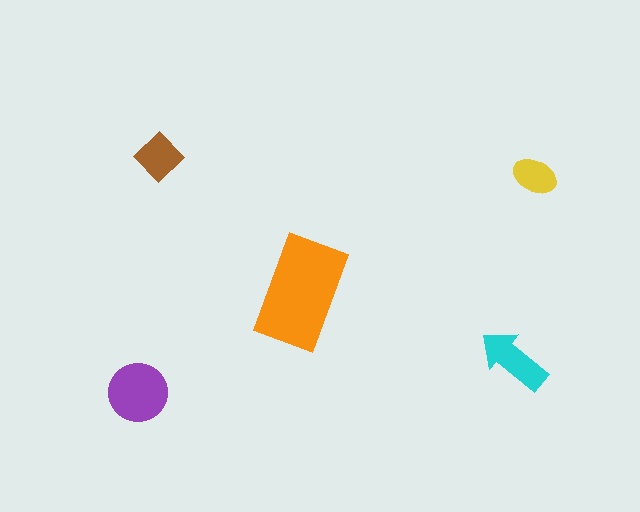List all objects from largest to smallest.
The orange rectangle, the purple circle, the cyan arrow, the brown diamond, the yellow ellipse.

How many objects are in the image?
There are 5 objects in the image.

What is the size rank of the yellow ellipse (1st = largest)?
5th.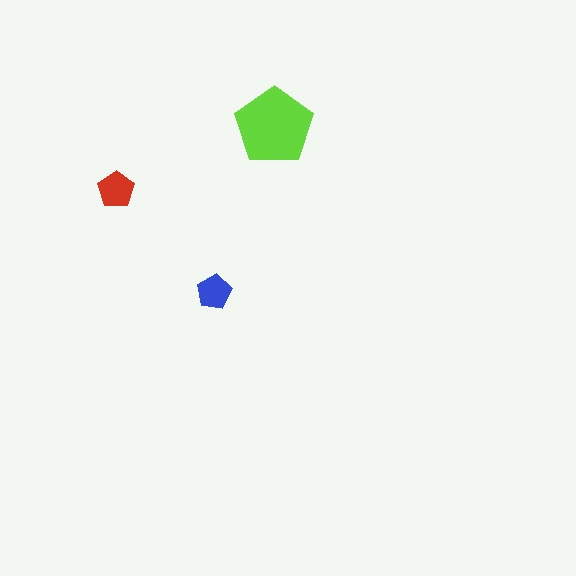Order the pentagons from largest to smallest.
the lime one, the red one, the blue one.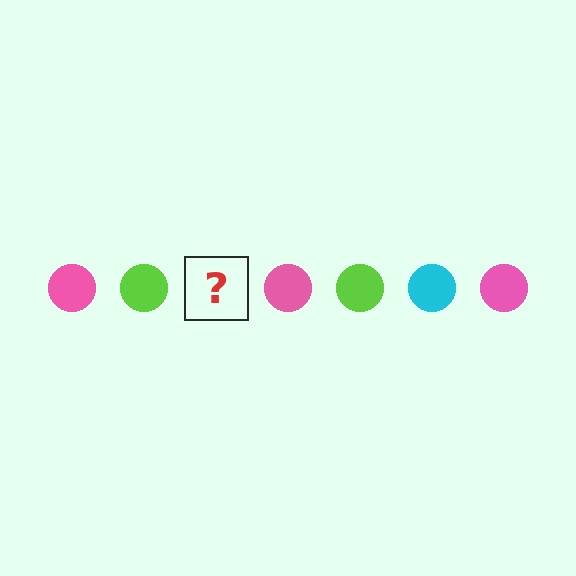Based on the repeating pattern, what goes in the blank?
The blank should be a cyan circle.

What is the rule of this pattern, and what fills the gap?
The rule is that the pattern cycles through pink, lime, cyan circles. The gap should be filled with a cyan circle.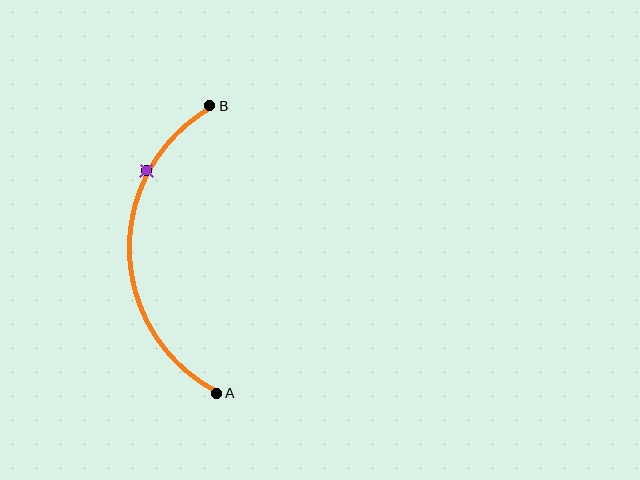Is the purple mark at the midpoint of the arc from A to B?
No. The purple mark lies on the arc but is closer to endpoint B. The arc midpoint would be at the point on the curve equidistant along the arc from both A and B.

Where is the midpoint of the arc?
The arc midpoint is the point on the curve farthest from the straight line joining A and B. It sits to the left of that line.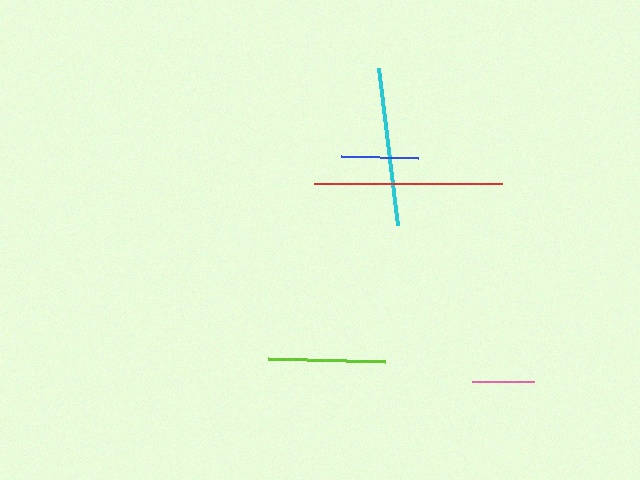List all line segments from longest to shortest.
From longest to shortest: red, cyan, lime, blue, pink.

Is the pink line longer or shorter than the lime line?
The lime line is longer than the pink line.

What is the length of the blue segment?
The blue segment is approximately 77 pixels long.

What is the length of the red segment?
The red segment is approximately 188 pixels long.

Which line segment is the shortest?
The pink line is the shortest at approximately 62 pixels.